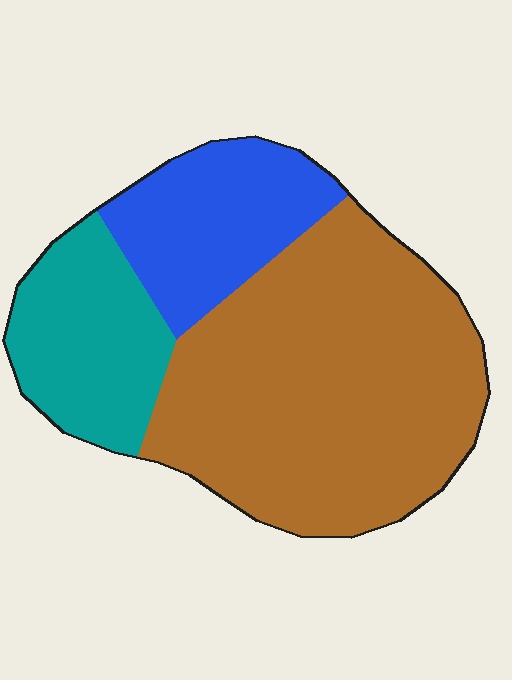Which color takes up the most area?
Brown, at roughly 60%.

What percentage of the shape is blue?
Blue covers around 20% of the shape.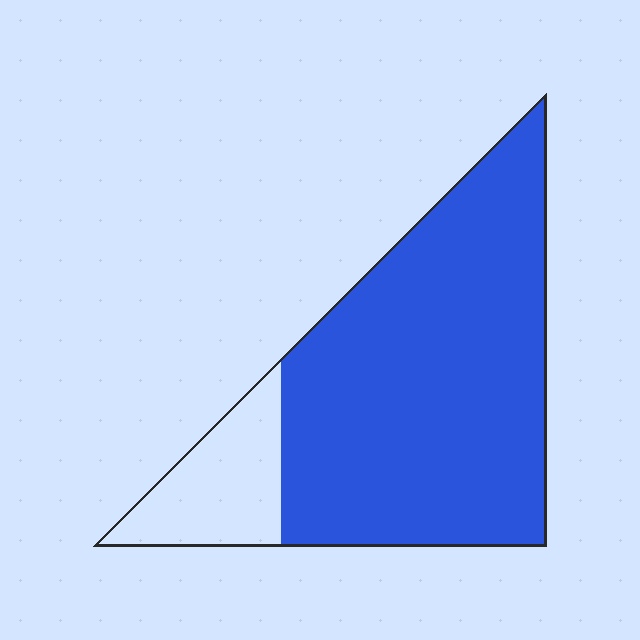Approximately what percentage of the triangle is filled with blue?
Approximately 85%.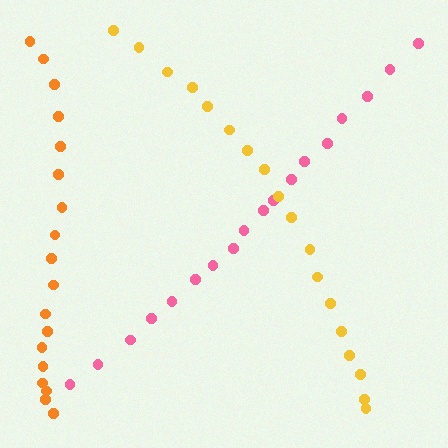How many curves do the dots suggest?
There are 3 distinct paths.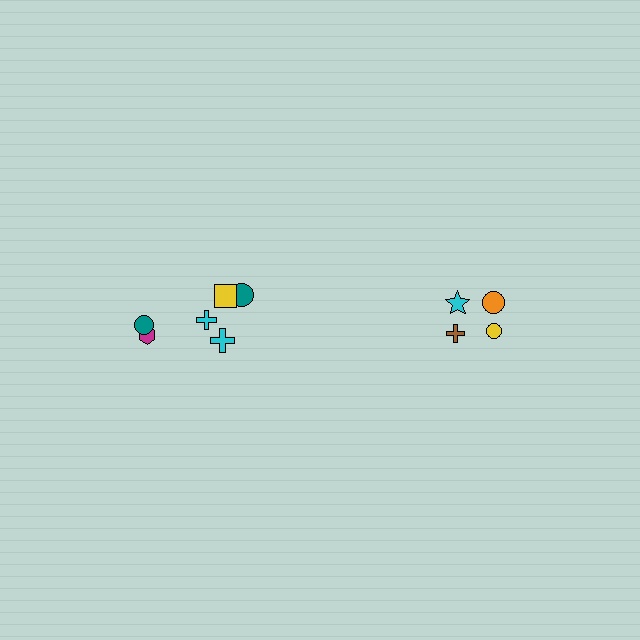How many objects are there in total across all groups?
There are 10 objects.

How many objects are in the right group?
There are 4 objects.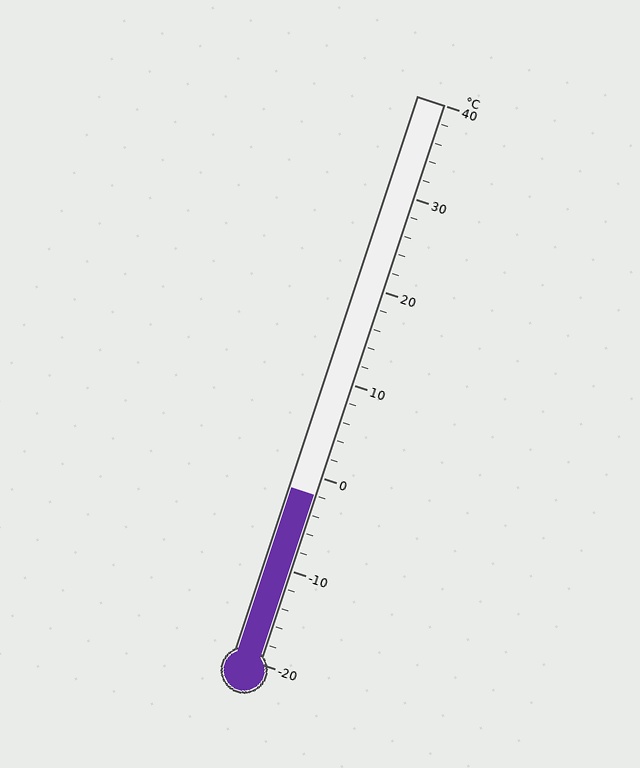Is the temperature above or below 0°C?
The temperature is below 0°C.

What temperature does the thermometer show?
The thermometer shows approximately -2°C.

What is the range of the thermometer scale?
The thermometer scale ranges from -20°C to 40°C.